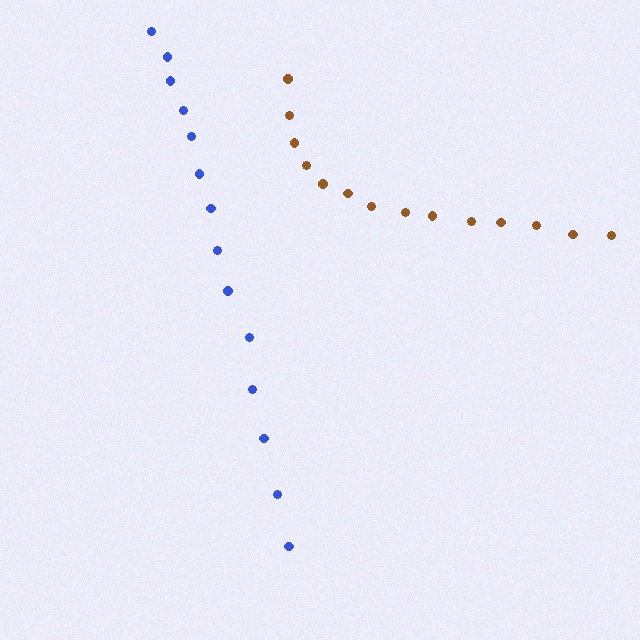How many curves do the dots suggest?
There are 2 distinct paths.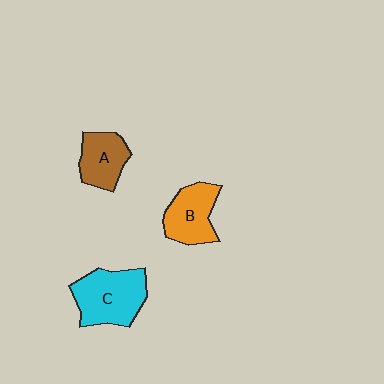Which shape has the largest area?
Shape C (cyan).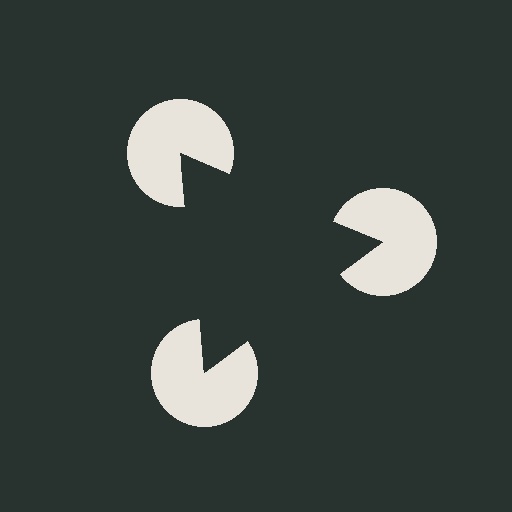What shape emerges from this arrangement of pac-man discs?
An illusory triangle — its edges are inferred from the aligned wedge cuts in the pac-man discs, not physically drawn.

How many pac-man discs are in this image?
There are 3 — one at each vertex of the illusory triangle.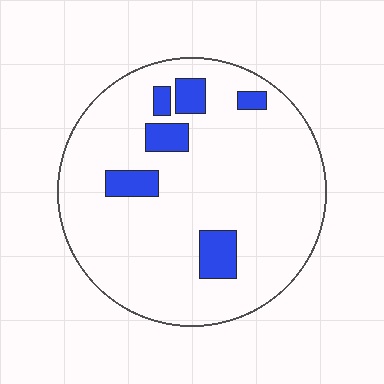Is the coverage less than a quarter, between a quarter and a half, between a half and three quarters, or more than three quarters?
Less than a quarter.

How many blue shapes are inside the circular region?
6.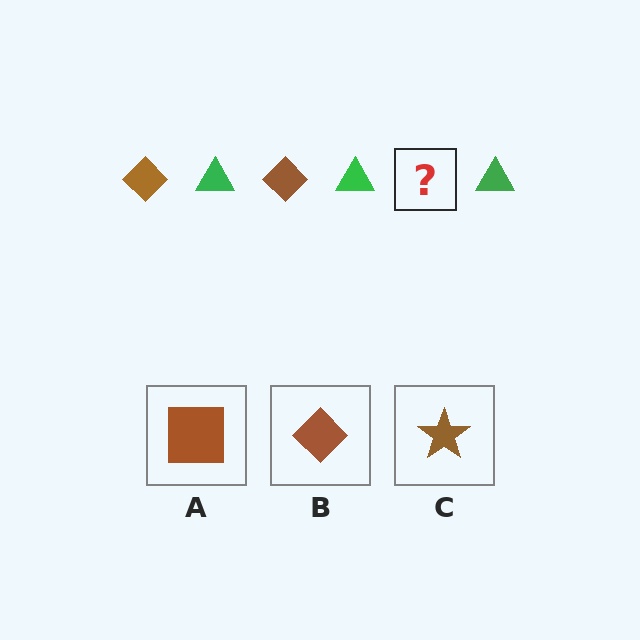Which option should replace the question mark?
Option B.